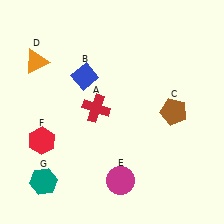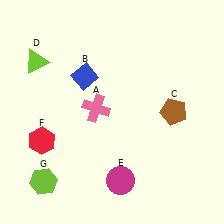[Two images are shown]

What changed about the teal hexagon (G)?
In Image 1, G is teal. In Image 2, it changed to lime.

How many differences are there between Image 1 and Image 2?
There are 3 differences between the two images.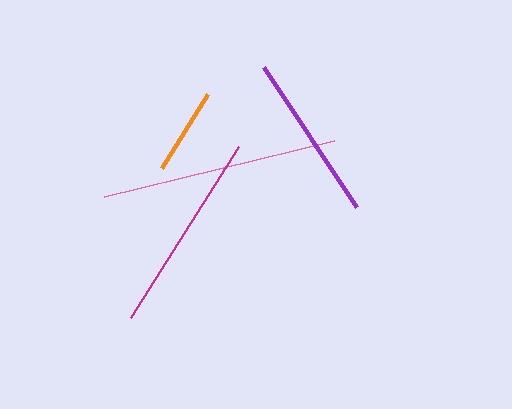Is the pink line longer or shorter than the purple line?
The pink line is longer than the purple line.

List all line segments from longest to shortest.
From longest to shortest: pink, magenta, purple, orange.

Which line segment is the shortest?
The orange line is the shortest at approximately 88 pixels.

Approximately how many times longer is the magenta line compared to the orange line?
The magenta line is approximately 2.3 times the length of the orange line.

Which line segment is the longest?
The pink line is the longest at approximately 236 pixels.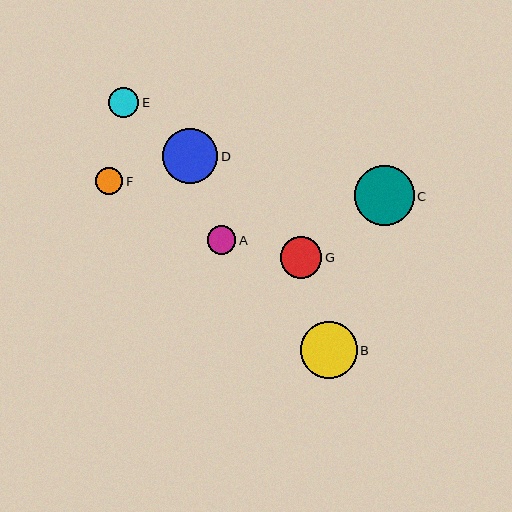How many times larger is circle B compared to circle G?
Circle B is approximately 1.4 times the size of circle G.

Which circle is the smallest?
Circle F is the smallest with a size of approximately 28 pixels.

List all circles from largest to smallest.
From largest to smallest: C, B, D, G, E, A, F.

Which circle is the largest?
Circle C is the largest with a size of approximately 60 pixels.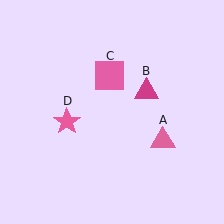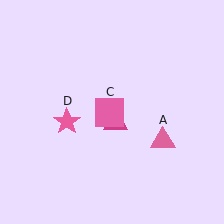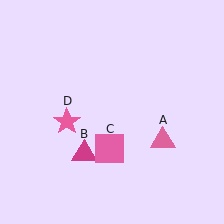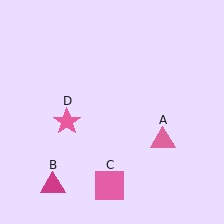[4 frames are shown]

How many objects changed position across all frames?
2 objects changed position: magenta triangle (object B), pink square (object C).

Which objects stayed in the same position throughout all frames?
Pink triangle (object A) and pink star (object D) remained stationary.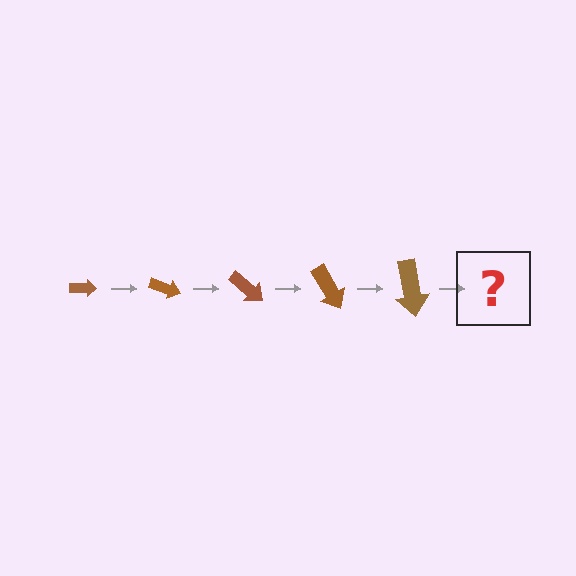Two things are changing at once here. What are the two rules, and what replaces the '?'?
The two rules are that the arrow grows larger each step and it rotates 20 degrees each step. The '?' should be an arrow, larger than the previous one and rotated 100 degrees from the start.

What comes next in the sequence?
The next element should be an arrow, larger than the previous one and rotated 100 degrees from the start.